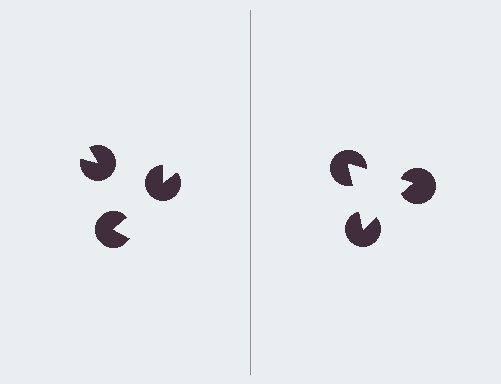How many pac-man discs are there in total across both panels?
6 — 3 on each side.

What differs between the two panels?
The pac-man discs are positioned identically on both sides; only the wedge orientations differ. On the right they align to a triangle; on the left they are misaligned.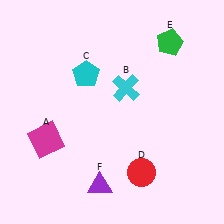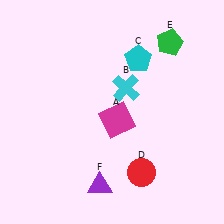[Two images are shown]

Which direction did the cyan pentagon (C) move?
The cyan pentagon (C) moved right.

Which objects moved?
The objects that moved are: the magenta square (A), the cyan pentagon (C).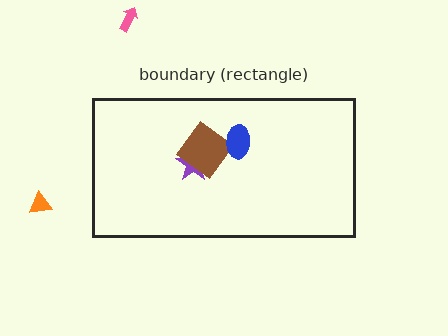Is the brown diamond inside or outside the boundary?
Inside.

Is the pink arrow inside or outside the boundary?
Outside.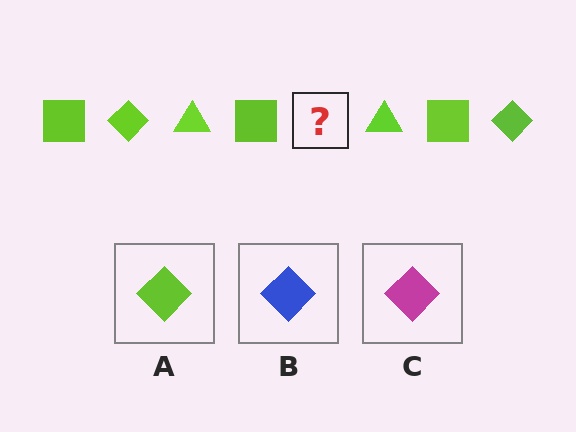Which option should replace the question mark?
Option A.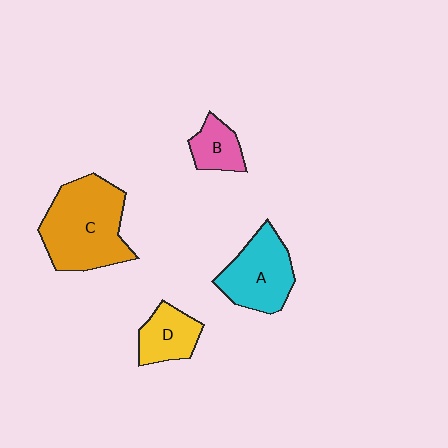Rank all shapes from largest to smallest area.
From largest to smallest: C (orange), A (cyan), D (yellow), B (pink).